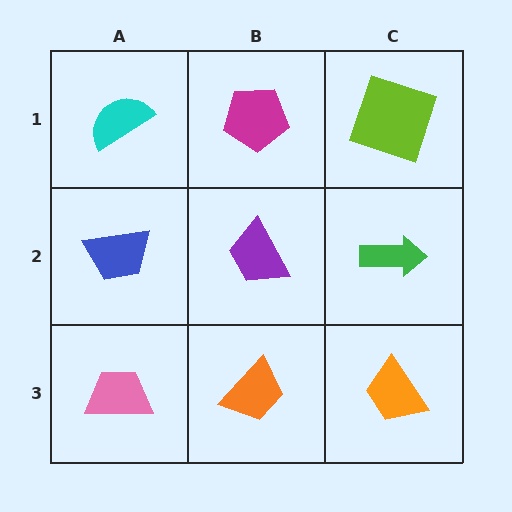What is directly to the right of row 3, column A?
An orange trapezoid.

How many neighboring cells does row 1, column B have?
3.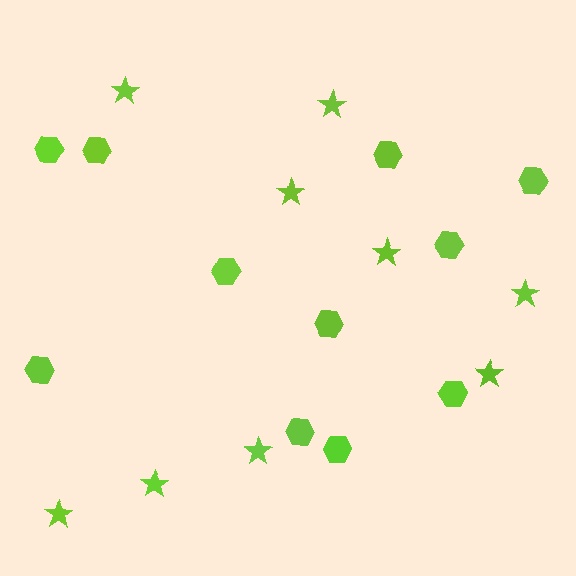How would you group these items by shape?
There are 2 groups: one group of hexagons (11) and one group of stars (9).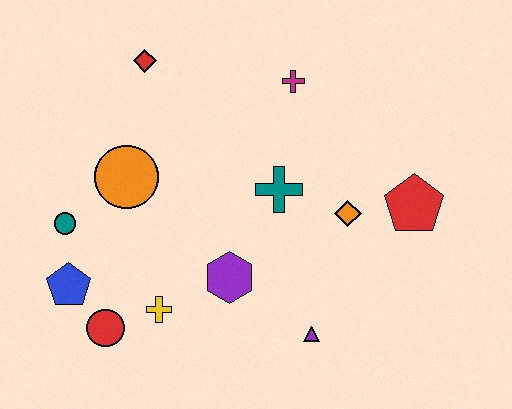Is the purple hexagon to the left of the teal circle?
No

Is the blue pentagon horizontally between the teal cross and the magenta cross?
No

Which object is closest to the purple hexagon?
The yellow cross is closest to the purple hexagon.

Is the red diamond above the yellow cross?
Yes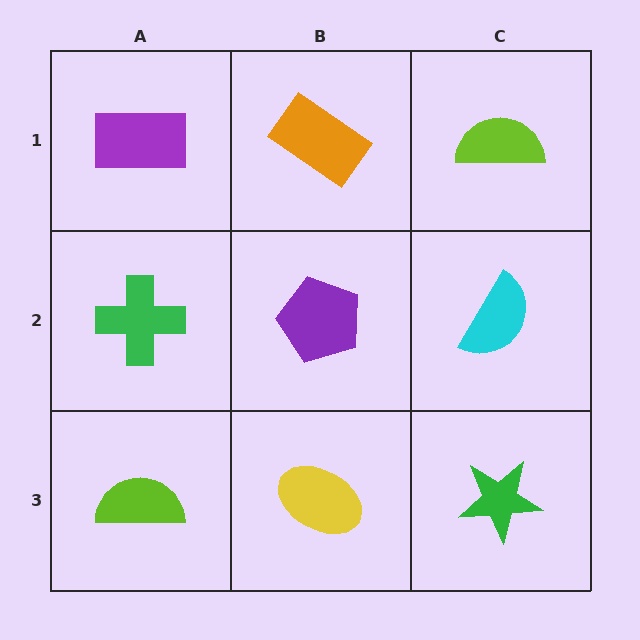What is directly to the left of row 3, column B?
A lime semicircle.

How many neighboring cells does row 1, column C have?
2.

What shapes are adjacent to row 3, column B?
A purple pentagon (row 2, column B), a lime semicircle (row 3, column A), a green star (row 3, column C).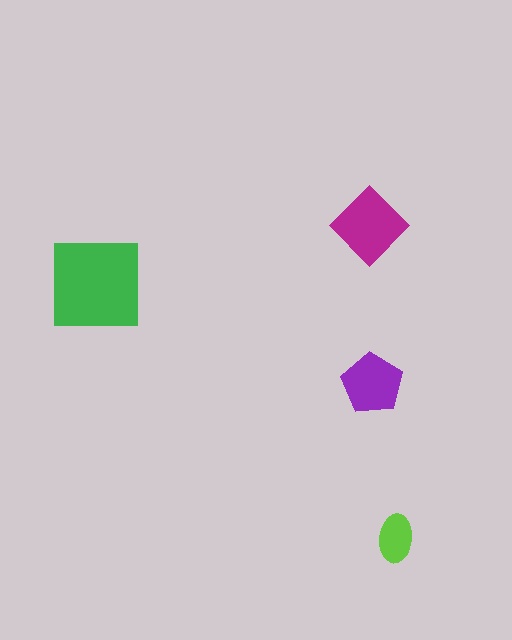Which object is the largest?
The green square.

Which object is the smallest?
The lime ellipse.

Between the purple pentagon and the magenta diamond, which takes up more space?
The magenta diamond.